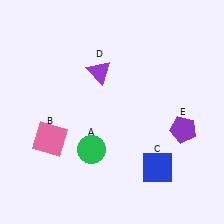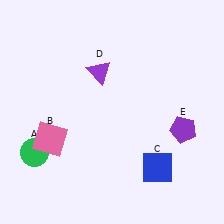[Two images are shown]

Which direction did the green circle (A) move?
The green circle (A) moved left.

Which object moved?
The green circle (A) moved left.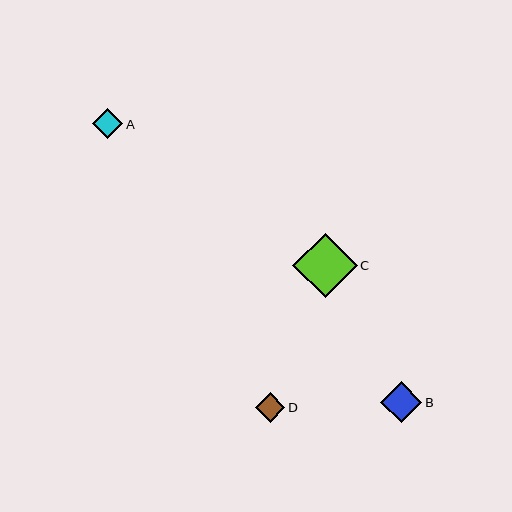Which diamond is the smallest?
Diamond D is the smallest with a size of approximately 30 pixels.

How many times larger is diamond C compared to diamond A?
Diamond C is approximately 2.1 times the size of diamond A.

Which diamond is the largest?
Diamond C is the largest with a size of approximately 64 pixels.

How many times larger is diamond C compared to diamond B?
Diamond C is approximately 1.6 times the size of diamond B.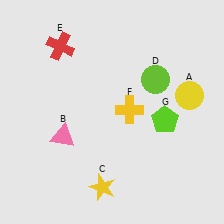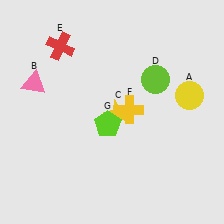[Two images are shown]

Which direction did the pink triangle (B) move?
The pink triangle (B) moved up.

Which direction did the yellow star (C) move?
The yellow star (C) moved up.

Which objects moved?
The objects that moved are: the pink triangle (B), the yellow star (C), the lime pentagon (G).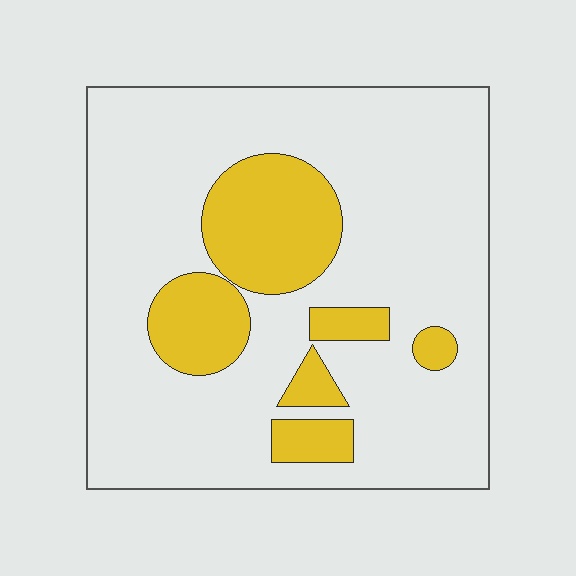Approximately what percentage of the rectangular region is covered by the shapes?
Approximately 20%.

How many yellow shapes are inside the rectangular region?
6.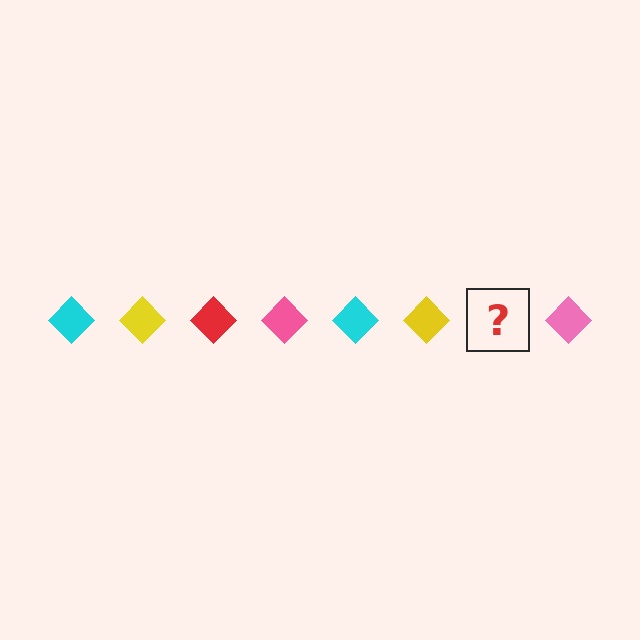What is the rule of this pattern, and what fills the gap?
The rule is that the pattern cycles through cyan, yellow, red, pink diamonds. The gap should be filled with a red diamond.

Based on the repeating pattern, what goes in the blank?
The blank should be a red diamond.